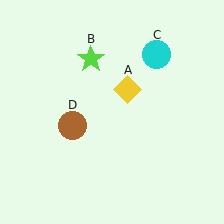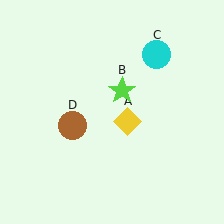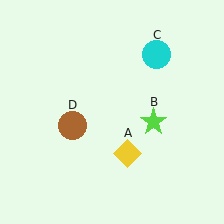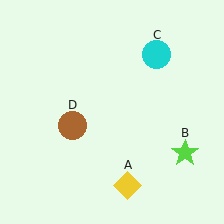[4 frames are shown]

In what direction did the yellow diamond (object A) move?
The yellow diamond (object A) moved down.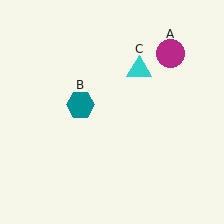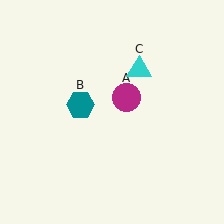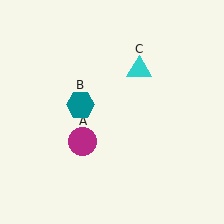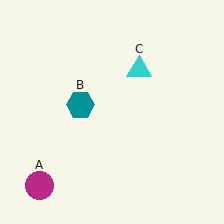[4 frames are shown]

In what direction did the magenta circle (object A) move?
The magenta circle (object A) moved down and to the left.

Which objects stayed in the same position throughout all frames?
Teal hexagon (object B) and cyan triangle (object C) remained stationary.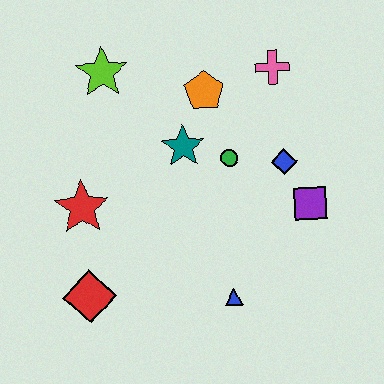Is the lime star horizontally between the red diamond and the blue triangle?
Yes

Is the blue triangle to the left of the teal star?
No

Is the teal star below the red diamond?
No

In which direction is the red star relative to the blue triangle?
The red star is to the left of the blue triangle.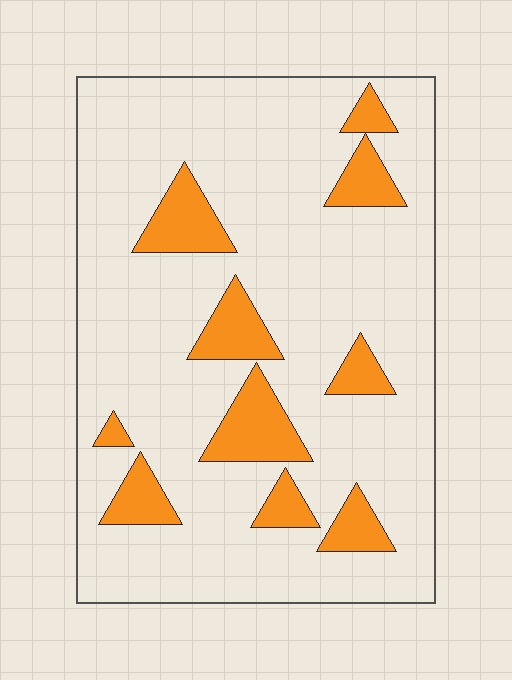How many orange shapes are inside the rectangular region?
10.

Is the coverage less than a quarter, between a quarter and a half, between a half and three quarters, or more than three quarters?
Less than a quarter.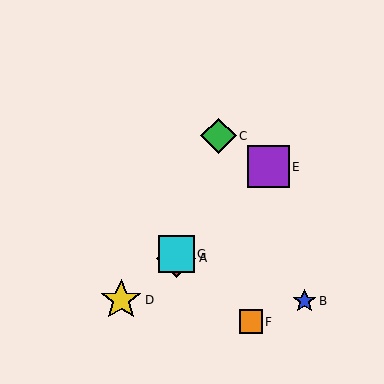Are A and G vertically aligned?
Yes, both are at x≈176.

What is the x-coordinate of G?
Object G is at x≈176.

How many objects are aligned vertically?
2 objects (A, G) are aligned vertically.